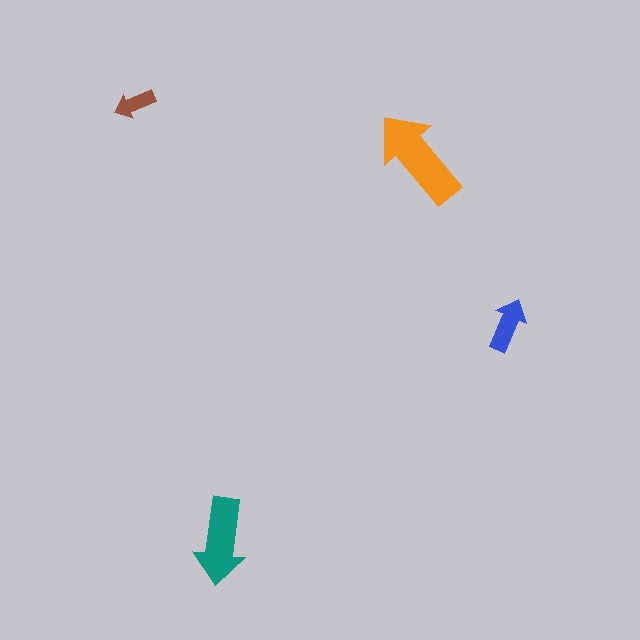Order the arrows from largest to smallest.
the orange one, the teal one, the blue one, the brown one.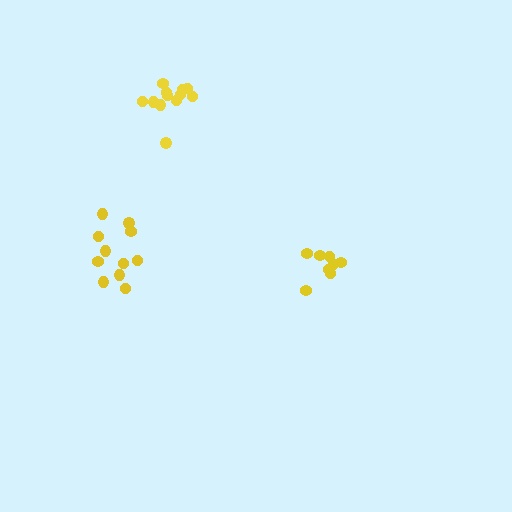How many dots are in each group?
Group 1: 8 dots, Group 2: 11 dots, Group 3: 12 dots (31 total).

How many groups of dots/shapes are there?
There are 3 groups.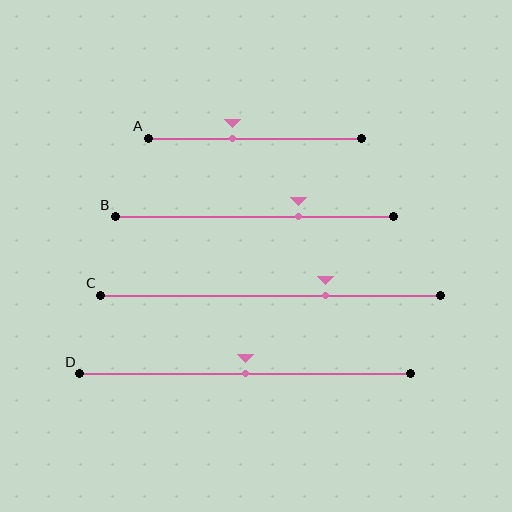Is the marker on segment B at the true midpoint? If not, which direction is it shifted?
No, the marker on segment B is shifted to the right by about 16% of the segment length.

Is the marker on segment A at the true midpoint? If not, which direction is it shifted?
No, the marker on segment A is shifted to the left by about 10% of the segment length.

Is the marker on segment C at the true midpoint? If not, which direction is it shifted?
No, the marker on segment C is shifted to the right by about 16% of the segment length.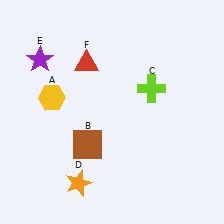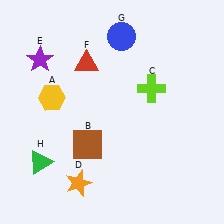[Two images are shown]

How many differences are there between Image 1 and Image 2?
There are 2 differences between the two images.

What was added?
A blue circle (G), a green triangle (H) were added in Image 2.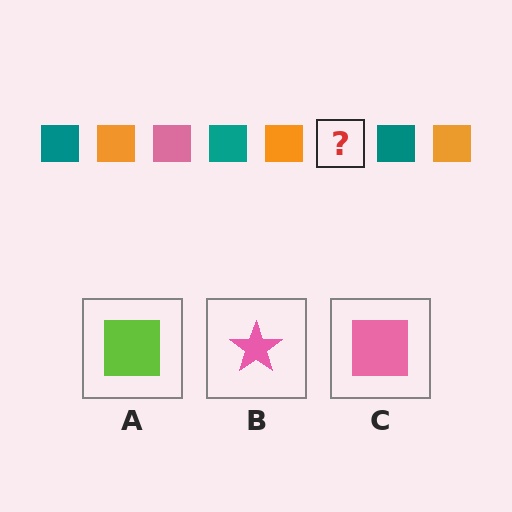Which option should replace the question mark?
Option C.